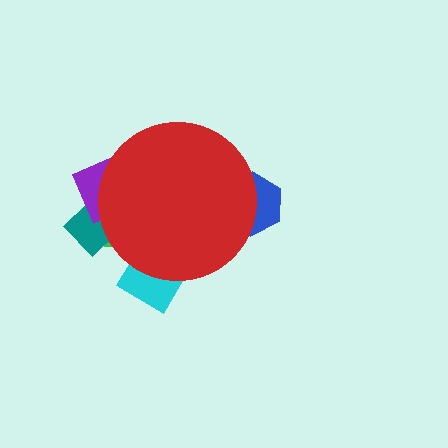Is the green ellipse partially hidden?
Yes, the green ellipse is partially hidden behind the red circle.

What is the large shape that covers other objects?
A red circle.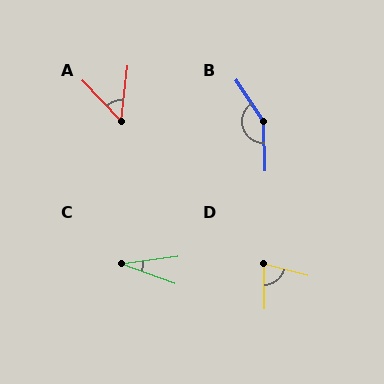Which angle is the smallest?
C, at approximately 27 degrees.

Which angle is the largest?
B, at approximately 149 degrees.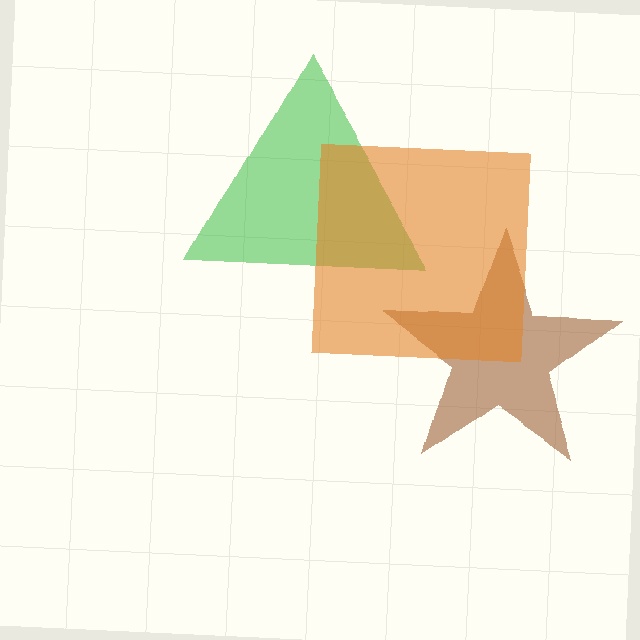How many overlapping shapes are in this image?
There are 3 overlapping shapes in the image.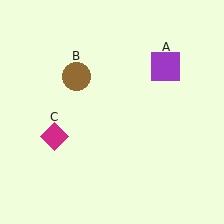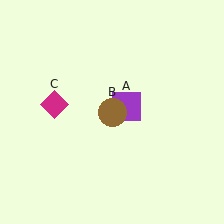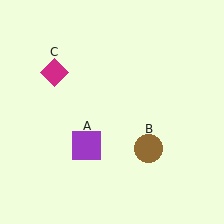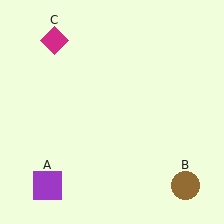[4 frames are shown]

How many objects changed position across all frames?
3 objects changed position: purple square (object A), brown circle (object B), magenta diamond (object C).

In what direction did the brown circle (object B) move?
The brown circle (object B) moved down and to the right.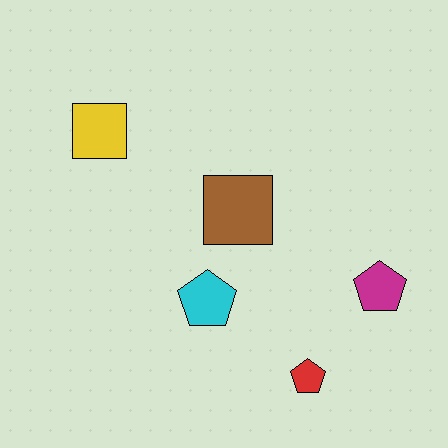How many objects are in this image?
There are 5 objects.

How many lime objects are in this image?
There are no lime objects.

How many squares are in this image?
There are 2 squares.